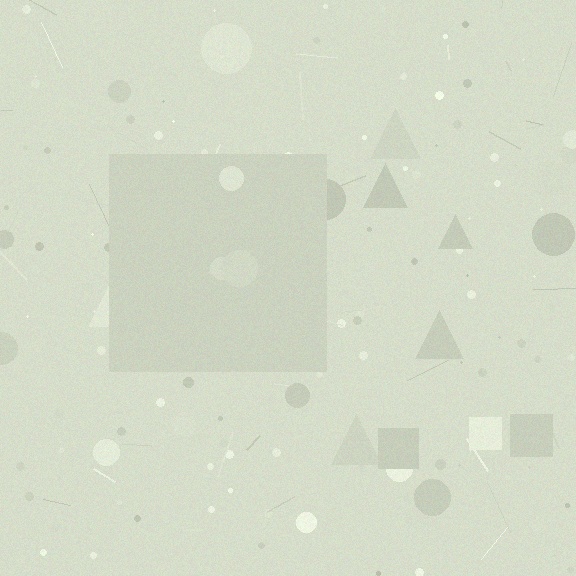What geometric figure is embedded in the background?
A square is embedded in the background.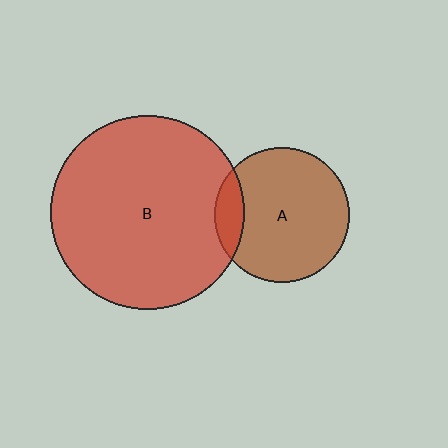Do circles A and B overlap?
Yes.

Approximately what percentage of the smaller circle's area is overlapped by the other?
Approximately 15%.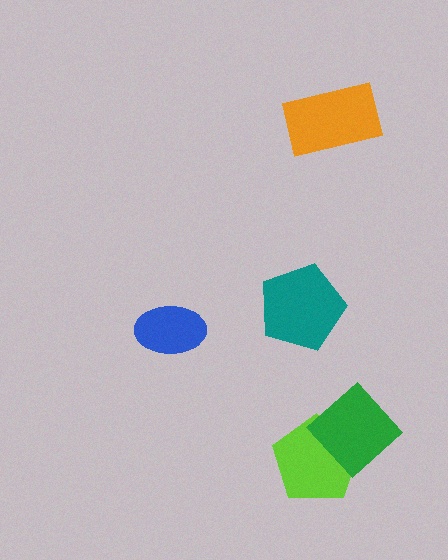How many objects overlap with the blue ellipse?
0 objects overlap with the blue ellipse.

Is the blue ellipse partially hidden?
No, no other shape covers it.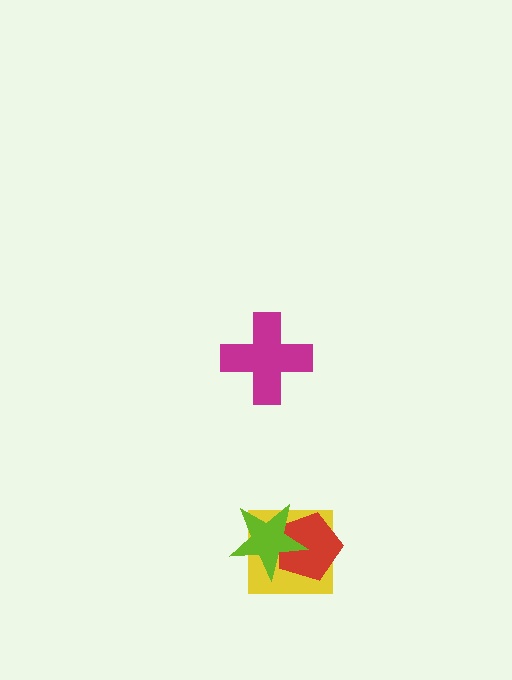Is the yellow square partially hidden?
Yes, it is partially covered by another shape.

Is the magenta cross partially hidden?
No, no other shape covers it.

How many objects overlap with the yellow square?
2 objects overlap with the yellow square.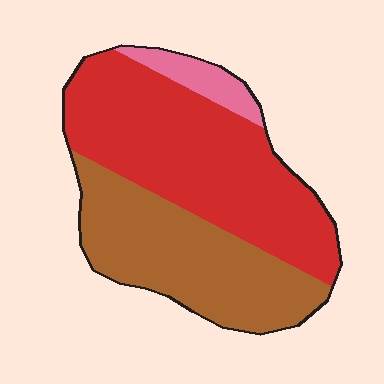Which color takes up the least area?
Pink, at roughly 5%.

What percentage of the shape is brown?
Brown takes up between a third and a half of the shape.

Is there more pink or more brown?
Brown.